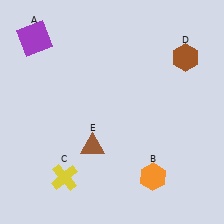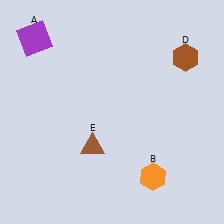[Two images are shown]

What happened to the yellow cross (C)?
The yellow cross (C) was removed in Image 2. It was in the bottom-left area of Image 1.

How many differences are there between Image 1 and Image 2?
There is 1 difference between the two images.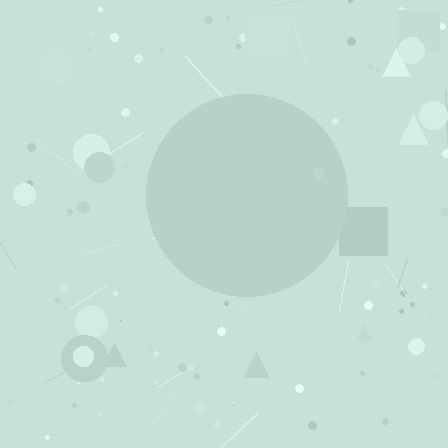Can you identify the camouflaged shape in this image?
The camouflaged shape is a circle.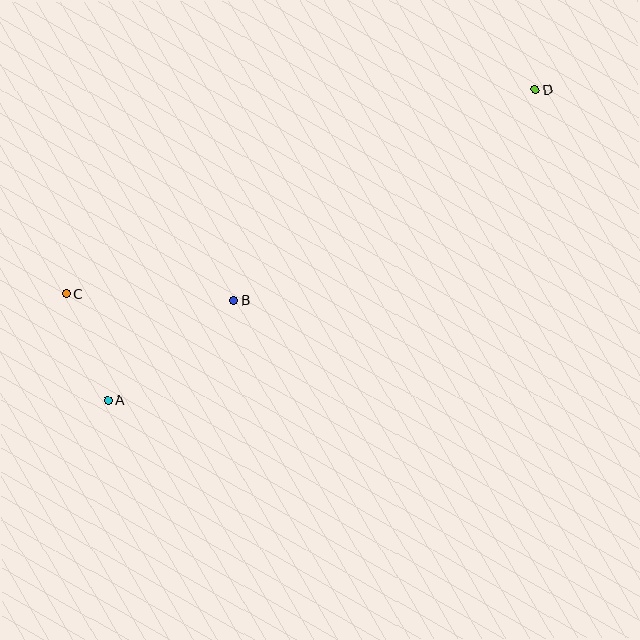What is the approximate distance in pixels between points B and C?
The distance between B and C is approximately 168 pixels.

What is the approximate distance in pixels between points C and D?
The distance between C and D is approximately 512 pixels.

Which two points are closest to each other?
Points A and C are closest to each other.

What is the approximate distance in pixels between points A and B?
The distance between A and B is approximately 161 pixels.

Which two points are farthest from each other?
Points A and D are farthest from each other.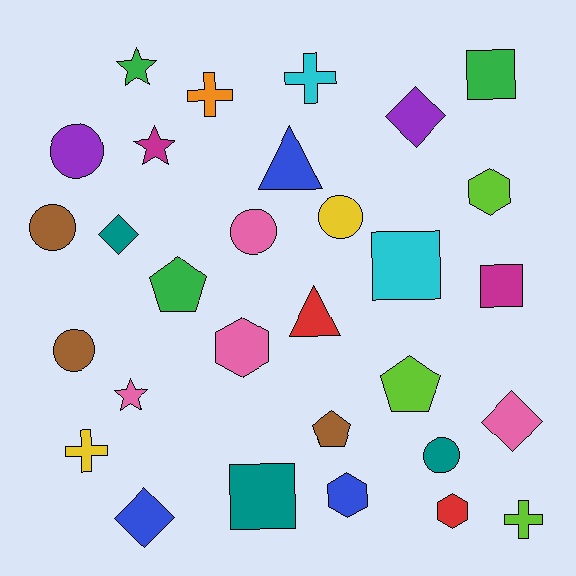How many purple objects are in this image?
There are 2 purple objects.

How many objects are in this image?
There are 30 objects.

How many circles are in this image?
There are 6 circles.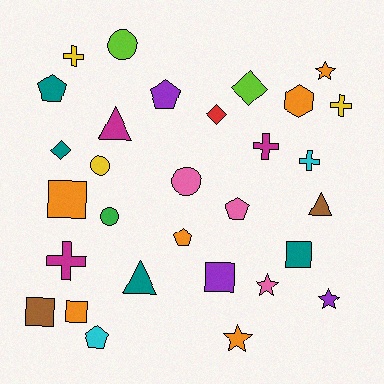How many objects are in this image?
There are 30 objects.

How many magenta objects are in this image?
There are 3 magenta objects.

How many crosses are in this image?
There are 5 crosses.